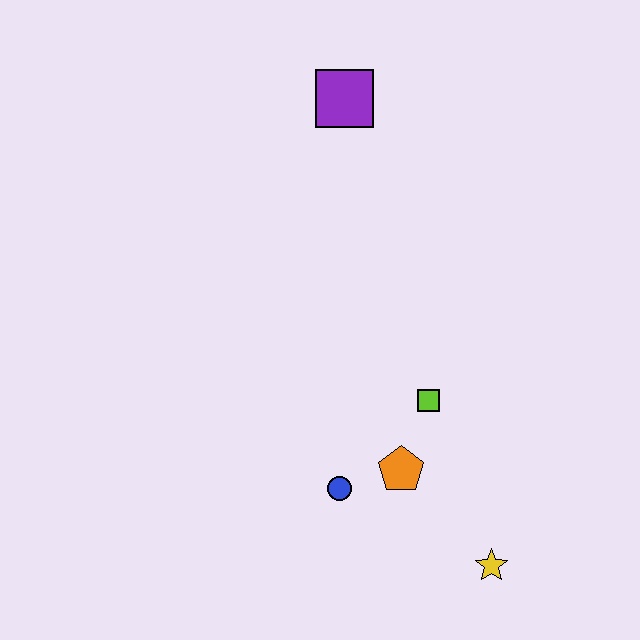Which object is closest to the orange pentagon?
The blue circle is closest to the orange pentagon.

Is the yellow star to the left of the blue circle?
No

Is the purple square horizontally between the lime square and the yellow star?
No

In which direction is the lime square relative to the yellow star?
The lime square is above the yellow star.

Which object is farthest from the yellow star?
The purple square is farthest from the yellow star.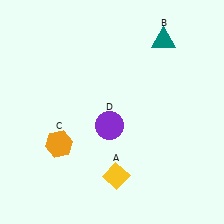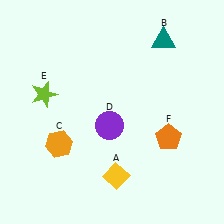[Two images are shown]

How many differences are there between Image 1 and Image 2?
There are 2 differences between the two images.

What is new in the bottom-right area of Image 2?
An orange pentagon (F) was added in the bottom-right area of Image 2.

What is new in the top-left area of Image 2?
A lime star (E) was added in the top-left area of Image 2.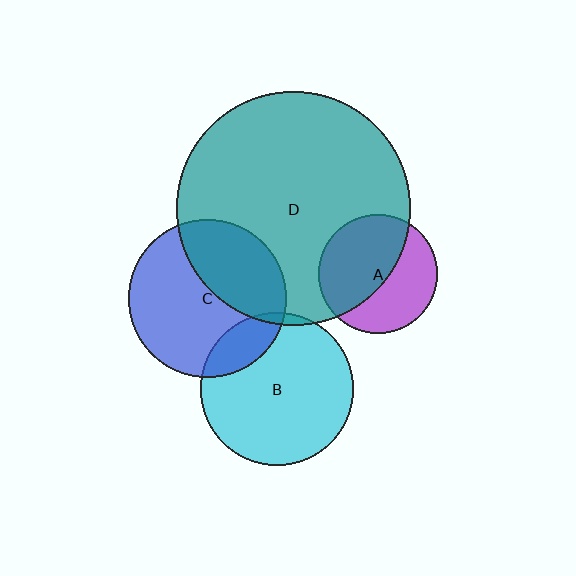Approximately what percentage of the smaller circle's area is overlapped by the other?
Approximately 5%.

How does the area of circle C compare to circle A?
Approximately 1.8 times.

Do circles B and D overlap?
Yes.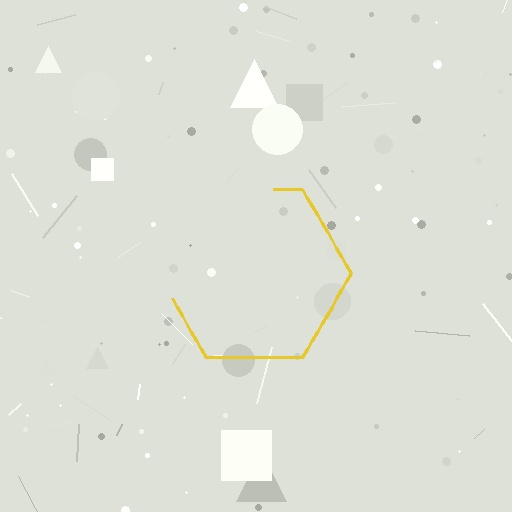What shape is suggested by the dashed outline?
The dashed outline suggests a hexagon.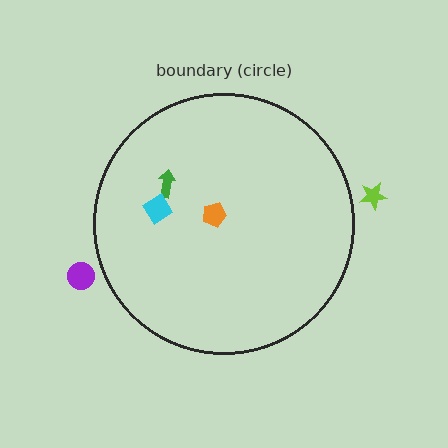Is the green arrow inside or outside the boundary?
Inside.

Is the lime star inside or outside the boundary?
Outside.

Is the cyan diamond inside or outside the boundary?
Inside.